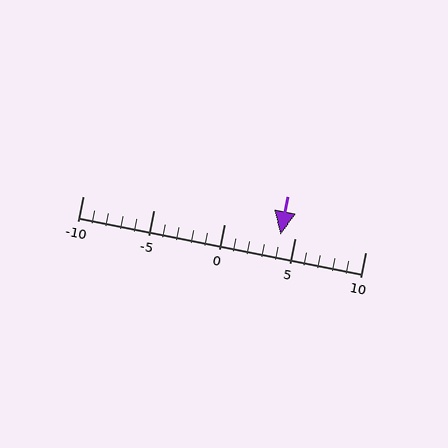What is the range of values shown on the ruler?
The ruler shows values from -10 to 10.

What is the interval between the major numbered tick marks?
The major tick marks are spaced 5 units apart.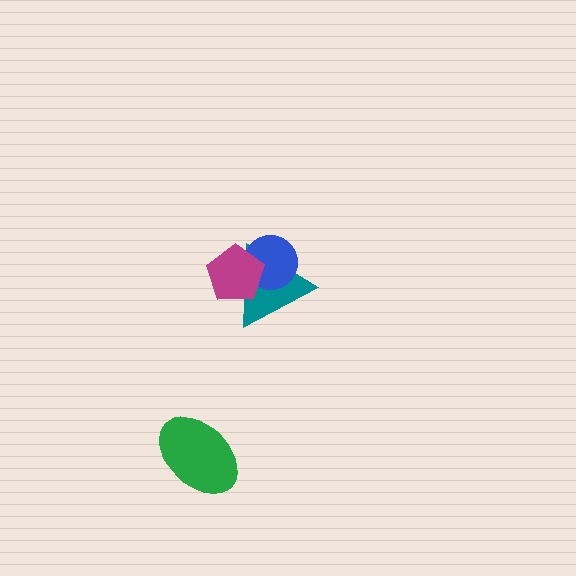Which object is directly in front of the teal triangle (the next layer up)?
The blue circle is directly in front of the teal triangle.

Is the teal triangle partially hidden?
Yes, it is partially covered by another shape.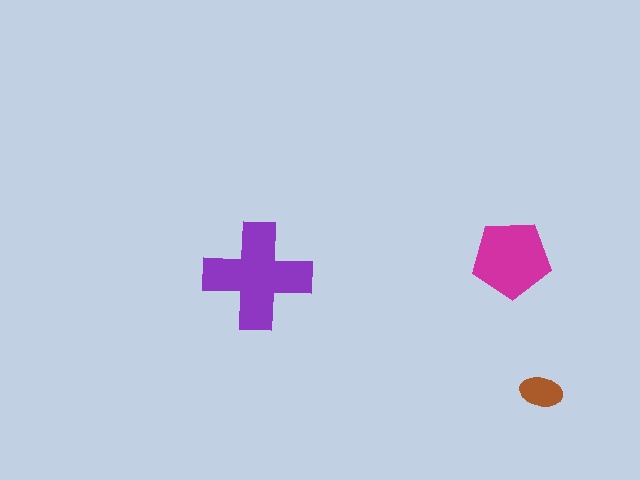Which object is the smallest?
The brown ellipse.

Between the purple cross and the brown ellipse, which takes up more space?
The purple cross.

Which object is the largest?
The purple cross.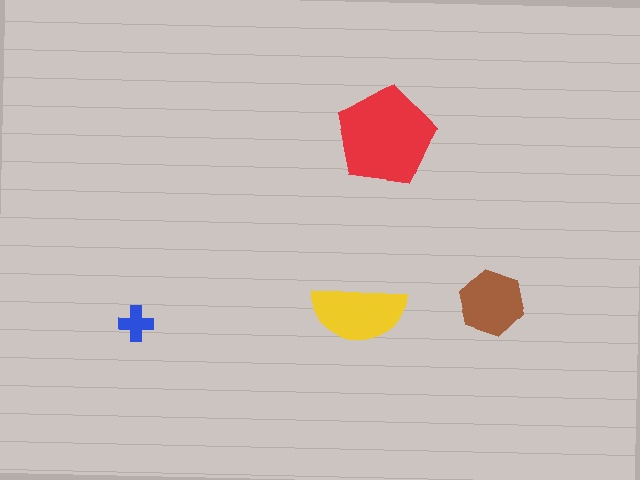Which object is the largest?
The red pentagon.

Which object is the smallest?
The blue cross.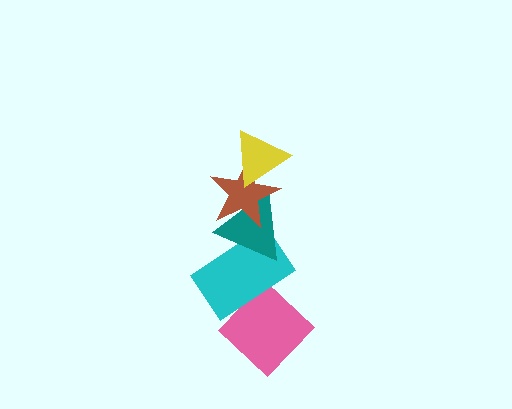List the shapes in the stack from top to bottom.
From top to bottom: the yellow triangle, the brown star, the teal triangle, the cyan rectangle, the pink diamond.